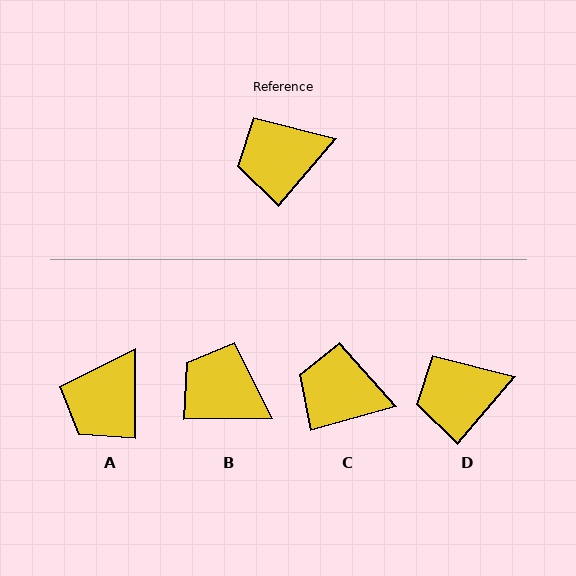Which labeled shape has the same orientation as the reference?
D.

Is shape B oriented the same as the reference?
No, it is off by about 49 degrees.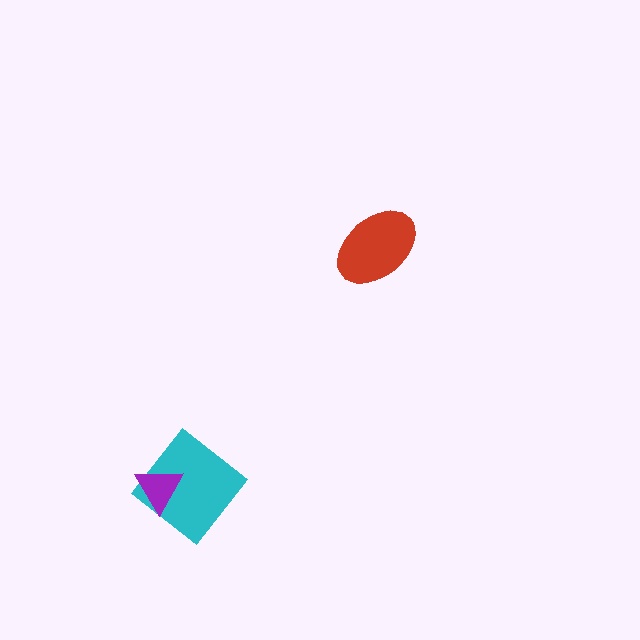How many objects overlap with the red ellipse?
0 objects overlap with the red ellipse.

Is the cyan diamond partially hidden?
Yes, it is partially covered by another shape.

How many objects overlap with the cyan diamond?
1 object overlaps with the cyan diamond.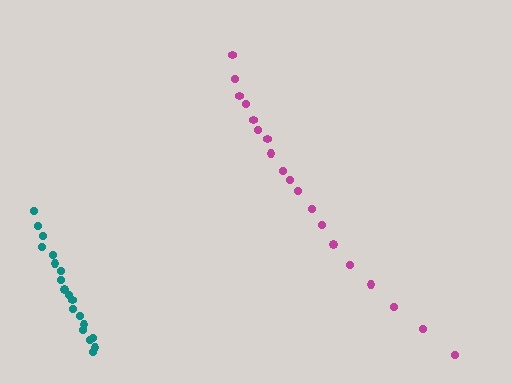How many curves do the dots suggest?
There are 2 distinct paths.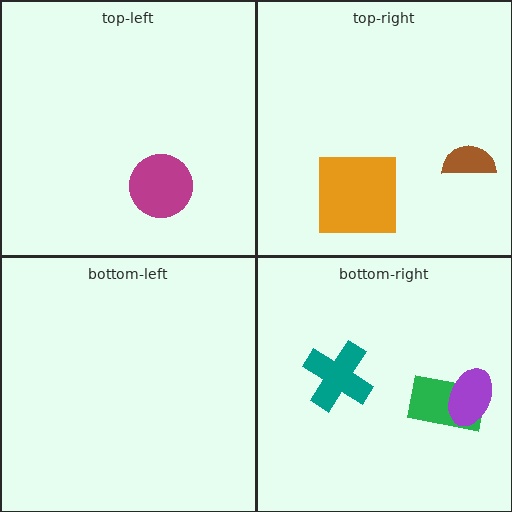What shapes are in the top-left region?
The magenta circle.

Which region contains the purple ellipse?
The bottom-right region.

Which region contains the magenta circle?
The top-left region.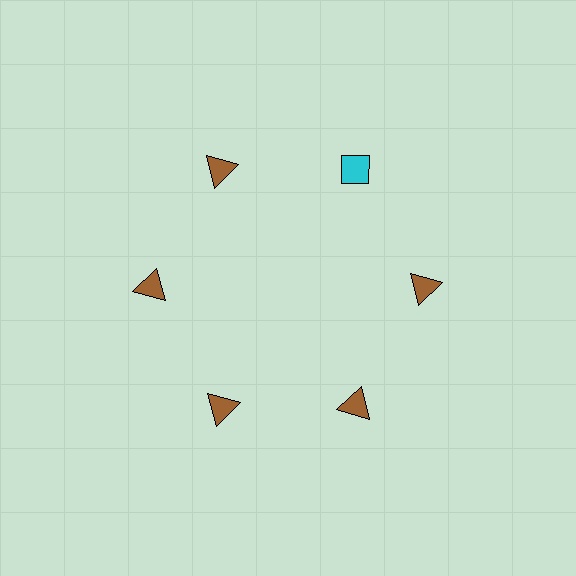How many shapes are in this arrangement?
There are 6 shapes arranged in a ring pattern.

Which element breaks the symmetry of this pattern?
The cyan diamond at roughly the 1 o'clock position breaks the symmetry. All other shapes are brown triangles.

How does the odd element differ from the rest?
It differs in both color (cyan instead of brown) and shape (diamond instead of triangle).